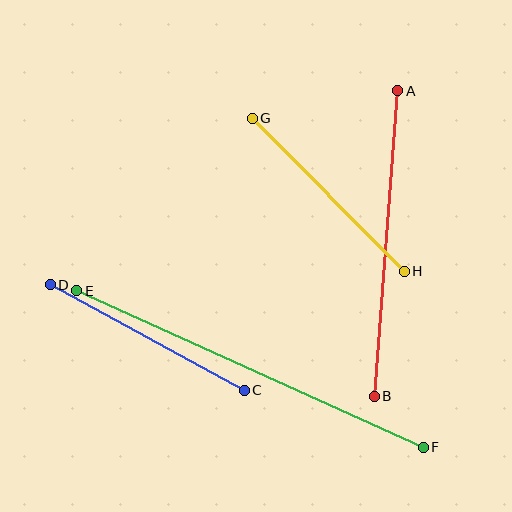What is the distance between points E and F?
The distance is approximately 380 pixels.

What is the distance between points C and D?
The distance is approximately 221 pixels.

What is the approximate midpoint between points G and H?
The midpoint is at approximately (328, 195) pixels.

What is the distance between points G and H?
The distance is approximately 216 pixels.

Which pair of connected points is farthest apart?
Points E and F are farthest apart.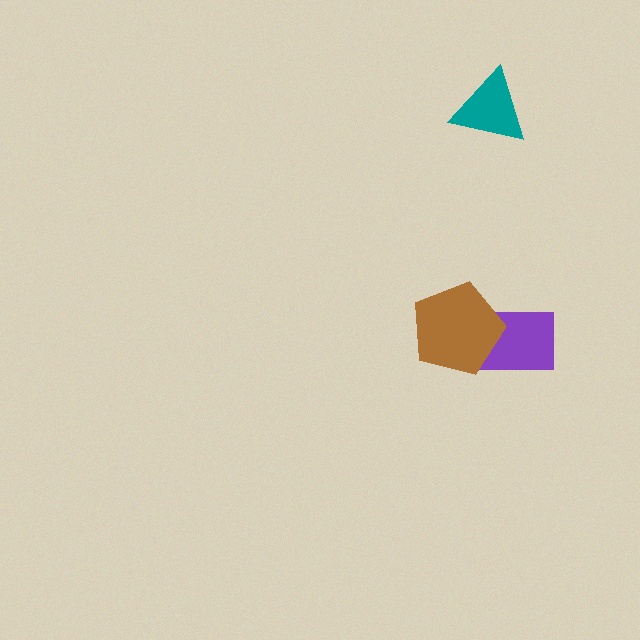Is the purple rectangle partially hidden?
Yes, it is partially covered by another shape.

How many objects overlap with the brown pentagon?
1 object overlaps with the brown pentagon.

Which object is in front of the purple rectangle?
The brown pentagon is in front of the purple rectangle.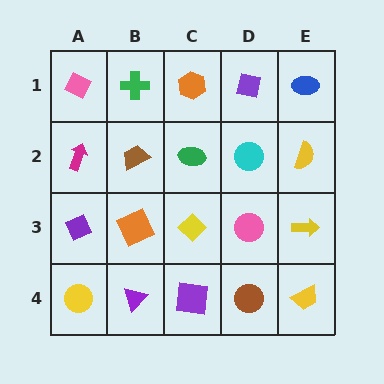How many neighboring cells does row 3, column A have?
3.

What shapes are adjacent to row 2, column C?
An orange hexagon (row 1, column C), a yellow diamond (row 3, column C), a brown trapezoid (row 2, column B), a cyan circle (row 2, column D).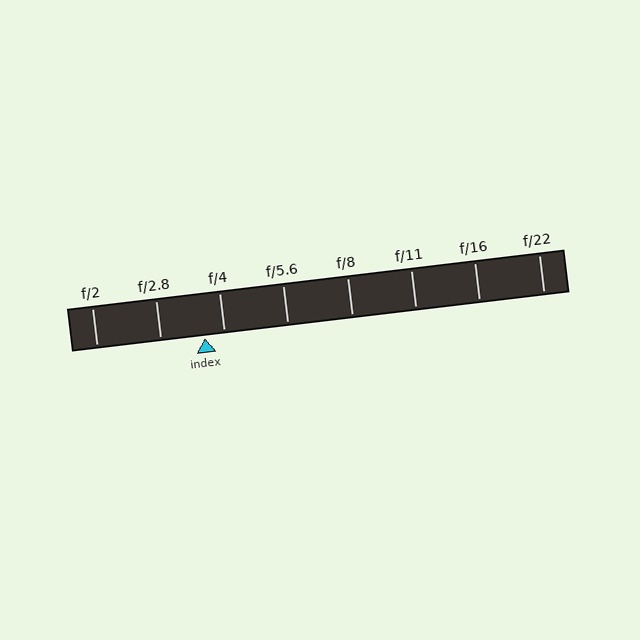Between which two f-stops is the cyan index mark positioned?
The index mark is between f/2.8 and f/4.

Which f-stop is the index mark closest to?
The index mark is closest to f/4.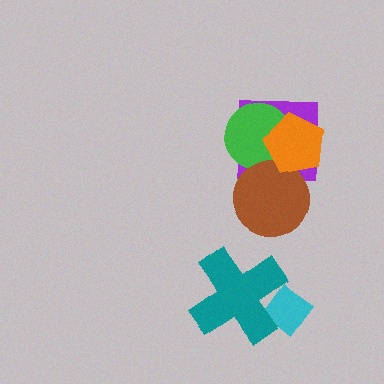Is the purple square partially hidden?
Yes, it is partially covered by another shape.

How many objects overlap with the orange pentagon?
3 objects overlap with the orange pentagon.